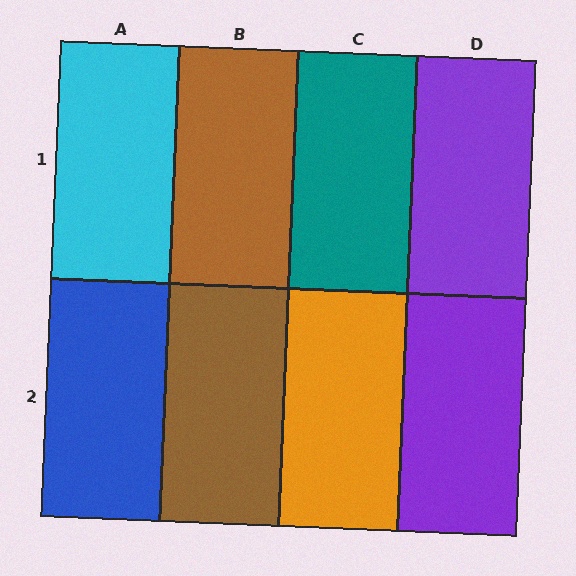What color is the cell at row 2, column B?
Brown.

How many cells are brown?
2 cells are brown.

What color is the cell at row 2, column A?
Blue.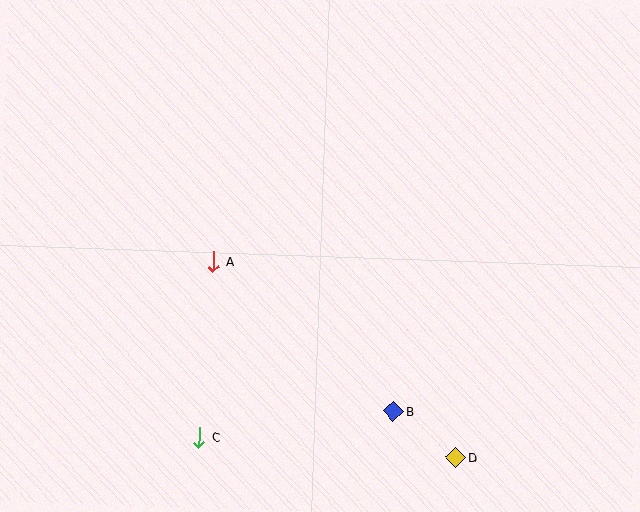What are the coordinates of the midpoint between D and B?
The midpoint between D and B is at (425, 435).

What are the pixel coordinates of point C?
Point C is at (199, 437).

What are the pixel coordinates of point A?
Point A is at (213, 262).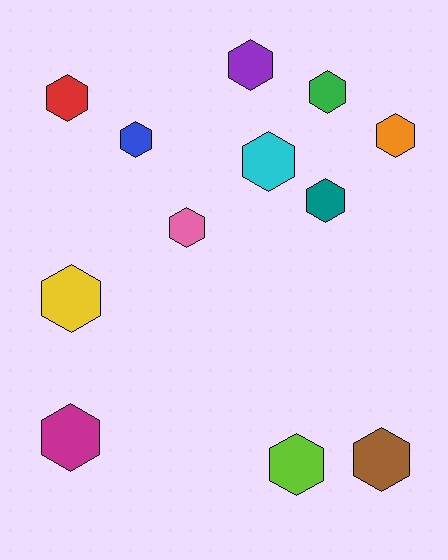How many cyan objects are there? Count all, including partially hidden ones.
There is 1 cyan object.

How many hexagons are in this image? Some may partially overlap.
There are 12 hexagons.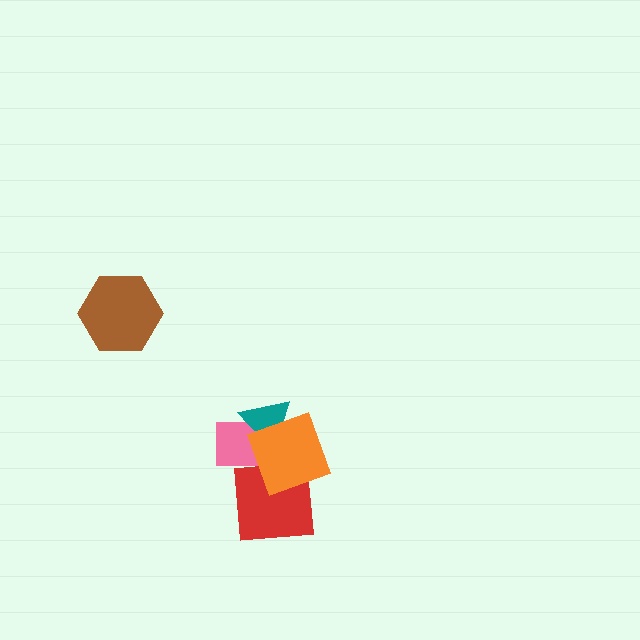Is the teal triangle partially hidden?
Yes, it is partially covered by another shape.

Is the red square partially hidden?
Yes, it is partially covered by another shape.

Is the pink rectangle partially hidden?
Yes, it is partially covered by another shape.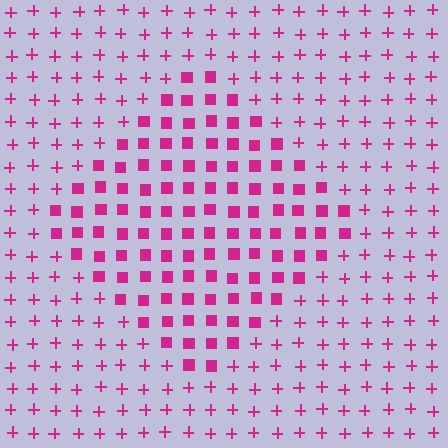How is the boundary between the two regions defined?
The boundary is defined by a change in element shape: squares inside vs. plus signs outside. All elements share the same color and spacing.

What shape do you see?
I see a diamond.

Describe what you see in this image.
The image is filled with small magenta elements arranged in a uniform grid. A diamond-shaped region contains squares, while the surrounding area contains plus signs. The boundary is defined purely by the change in element shape.